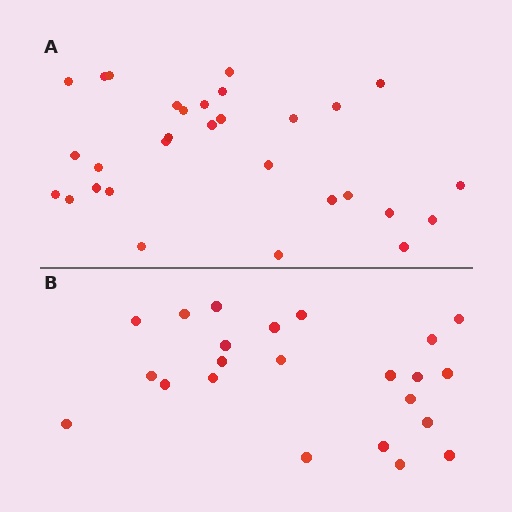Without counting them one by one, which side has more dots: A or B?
Region A (the top region) has more dots.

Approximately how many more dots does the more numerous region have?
Region A has roughly 8 or so more dots than region B.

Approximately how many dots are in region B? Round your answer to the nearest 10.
About 20 dots. (The exact count is 23, which rounds to 20.)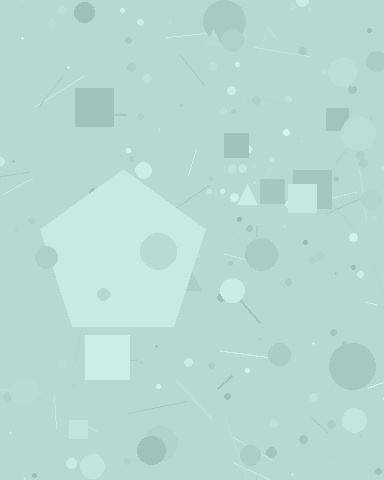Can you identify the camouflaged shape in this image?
The camouflaged shape is a pentagon.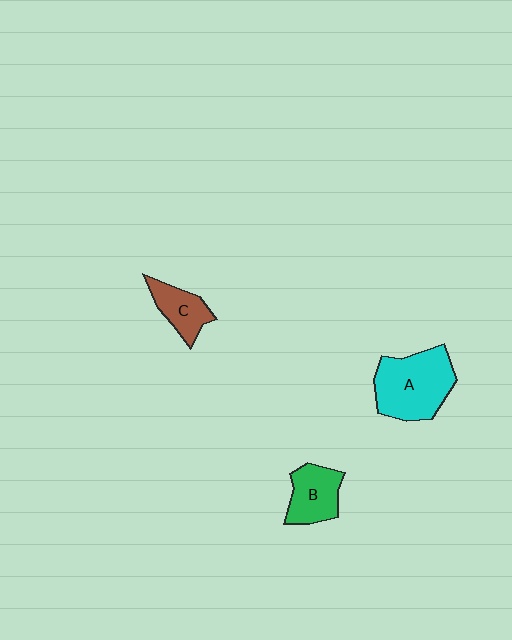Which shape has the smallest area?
Shape C (brown).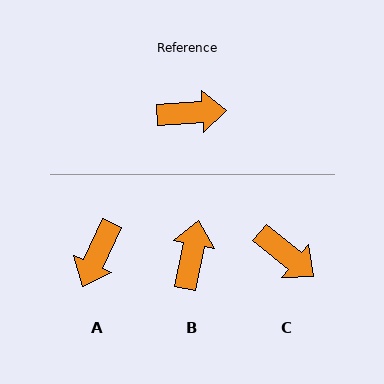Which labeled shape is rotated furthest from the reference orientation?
A, about 119 degrees away.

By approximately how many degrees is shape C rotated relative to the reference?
Approximately 43 degrees clockwise.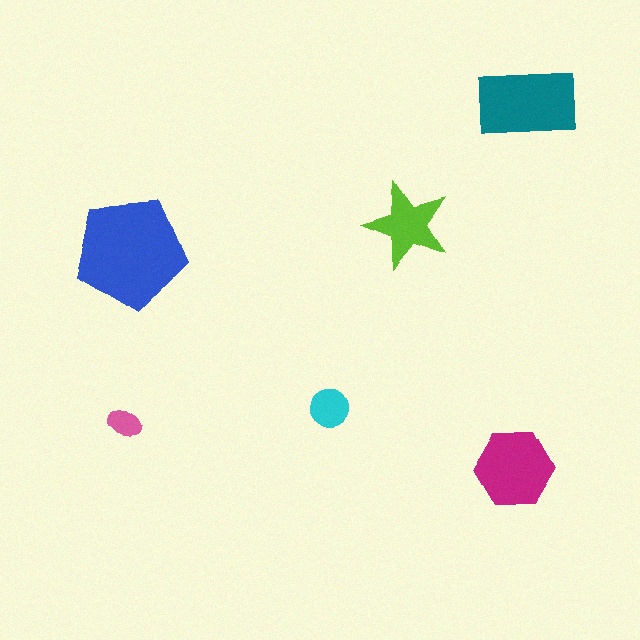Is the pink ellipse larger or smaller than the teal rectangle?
Smaller.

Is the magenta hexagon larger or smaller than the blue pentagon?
Smaller.